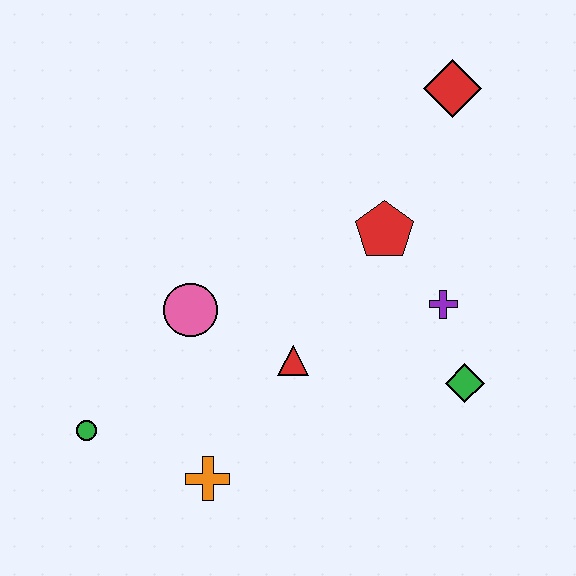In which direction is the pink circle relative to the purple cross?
The pink circle is to the left of the purple cross.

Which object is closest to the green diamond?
The purple cross is closest to the green diamond.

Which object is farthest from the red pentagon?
The green circle is farthest from the red pentagon.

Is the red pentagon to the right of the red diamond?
No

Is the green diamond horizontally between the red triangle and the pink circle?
No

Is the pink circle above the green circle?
Yes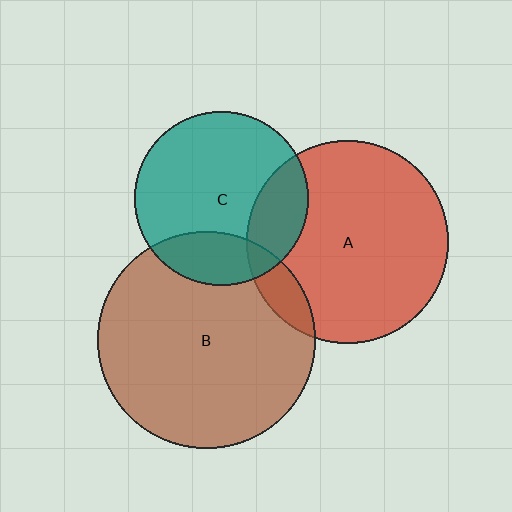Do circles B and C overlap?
Yes.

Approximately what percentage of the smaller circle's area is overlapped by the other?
Approximately 20%.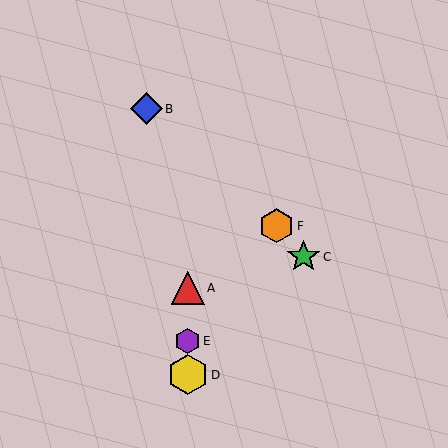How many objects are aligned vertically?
3 objects (A, D, E) are aligned vertically.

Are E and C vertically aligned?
No, E is at x≈188 and C is at x≈304.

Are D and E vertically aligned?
Yes, both are at x≈188.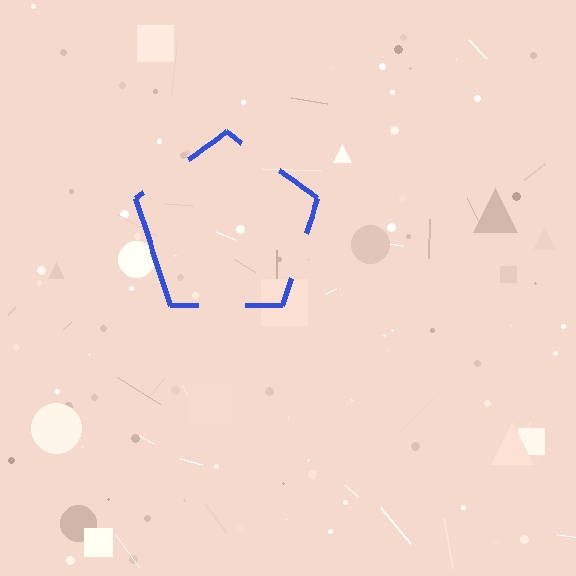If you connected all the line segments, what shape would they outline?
They would outline a pentagon.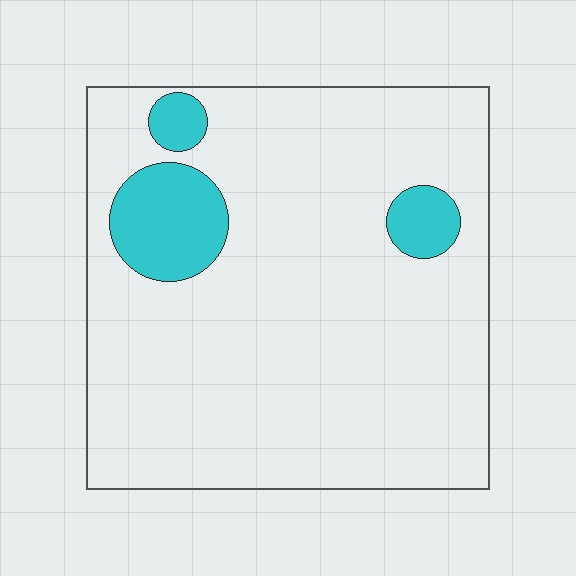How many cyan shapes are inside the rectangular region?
3.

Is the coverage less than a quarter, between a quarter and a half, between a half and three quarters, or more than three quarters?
Less than a quarter.